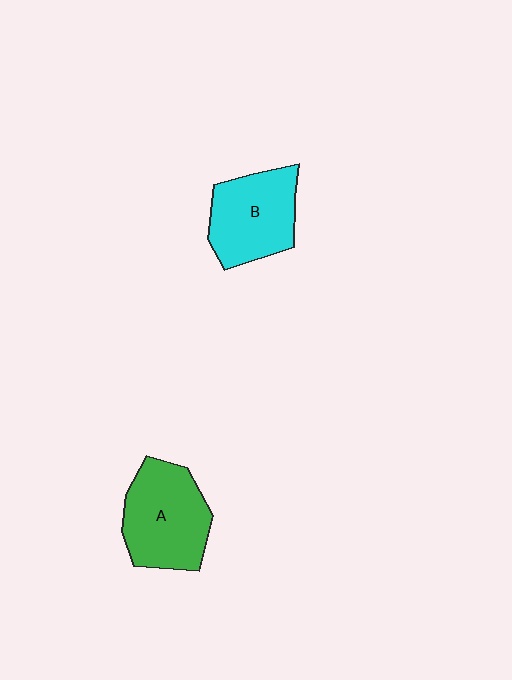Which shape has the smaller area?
Shape B (cyan).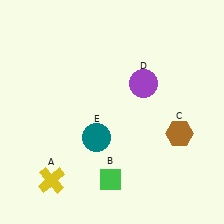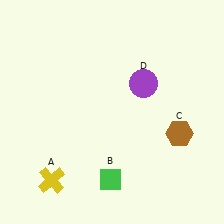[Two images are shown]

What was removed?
The teal circle (E) was removed in Image 2.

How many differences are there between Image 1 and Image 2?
There is 1 difference between the two images.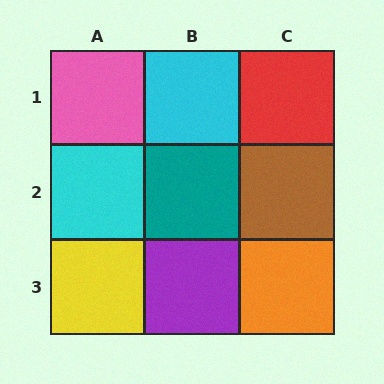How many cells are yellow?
1 cell is yellow.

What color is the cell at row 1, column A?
Pink.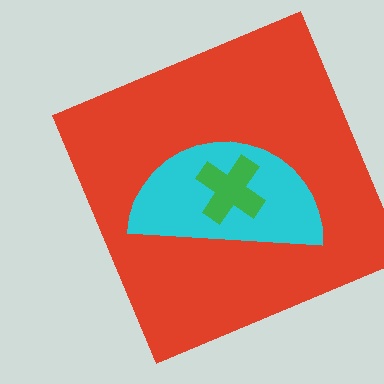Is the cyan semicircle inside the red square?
Yes.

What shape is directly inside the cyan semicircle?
The green cross.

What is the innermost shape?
The green cross.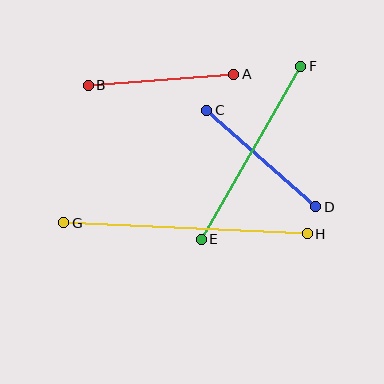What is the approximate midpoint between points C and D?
The midpoint is at approximately (261, 158) pixels.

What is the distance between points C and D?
The distance is approximately 145 pixels.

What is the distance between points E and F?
The distance is approximately 200 pixels.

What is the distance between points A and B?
The distance is approximately 146 pixels.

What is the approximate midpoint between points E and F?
The midpoint is at approximately (251, 153) pixels.